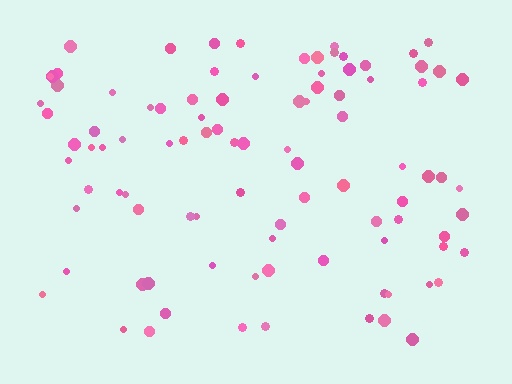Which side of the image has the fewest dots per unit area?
The bottom.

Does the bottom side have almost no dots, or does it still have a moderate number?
Still a moderate number, just noticeably fewer than the top.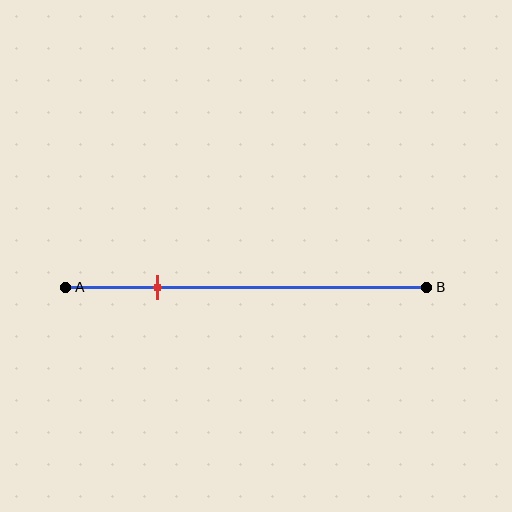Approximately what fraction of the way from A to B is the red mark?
The red mark is approximately 25% of the way from A to B.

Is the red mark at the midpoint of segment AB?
No, the mark is at about 25% from A, not at the 50% midpoint.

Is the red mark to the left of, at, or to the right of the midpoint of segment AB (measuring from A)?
The red mark is to the left of the midpoint of segment AB.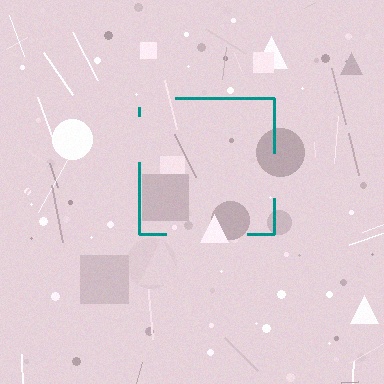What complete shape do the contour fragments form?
The contour fragments form a square.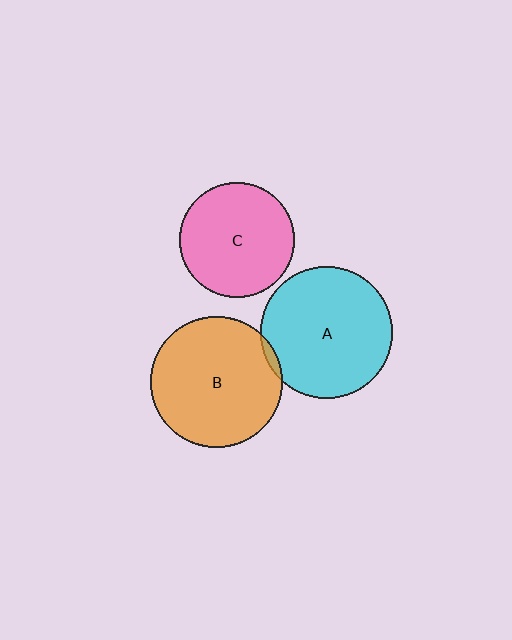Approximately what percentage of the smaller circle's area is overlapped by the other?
Approximately 5%.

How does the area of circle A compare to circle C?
Approximately 1.3 times.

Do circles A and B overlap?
Yes.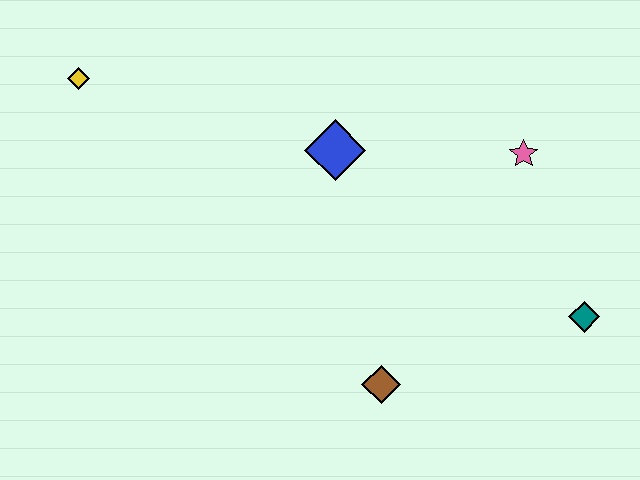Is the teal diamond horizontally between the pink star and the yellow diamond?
No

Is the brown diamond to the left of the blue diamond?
No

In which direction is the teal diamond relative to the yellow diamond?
The teal diamond is to the right of the yellow diamond.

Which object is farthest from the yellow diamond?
The teal diamond is farthest from the yellow diamond.